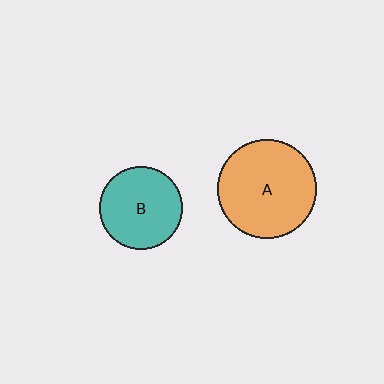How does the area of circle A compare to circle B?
Approximately 1.4 times.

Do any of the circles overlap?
No, none of the circles overlap.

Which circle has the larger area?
Circle A (orange).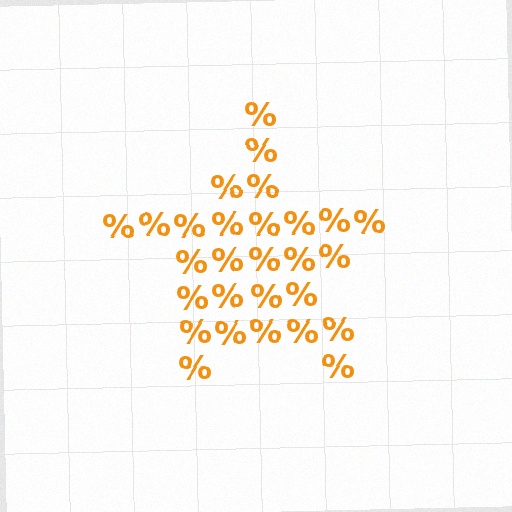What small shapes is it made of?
It is made of small percent signs.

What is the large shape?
The large shape is a star.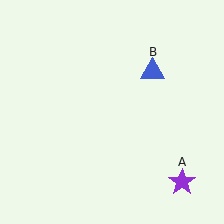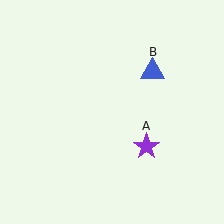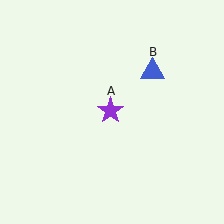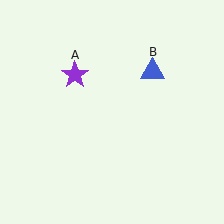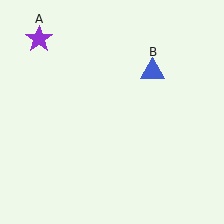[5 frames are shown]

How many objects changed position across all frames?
1 object changed position: purple star (object A).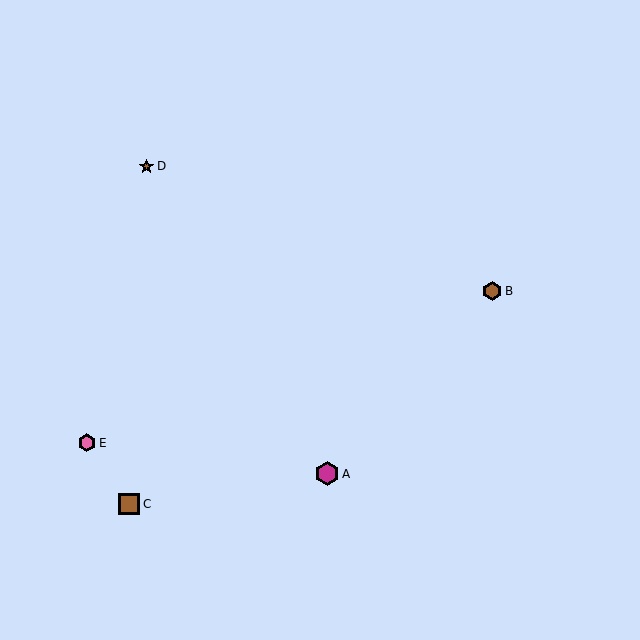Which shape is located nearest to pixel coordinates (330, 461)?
The magenta hexagon (labeled A) at (327, 474) is nearest to that location.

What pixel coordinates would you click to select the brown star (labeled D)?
Click at (146, 166) to select the brown star D.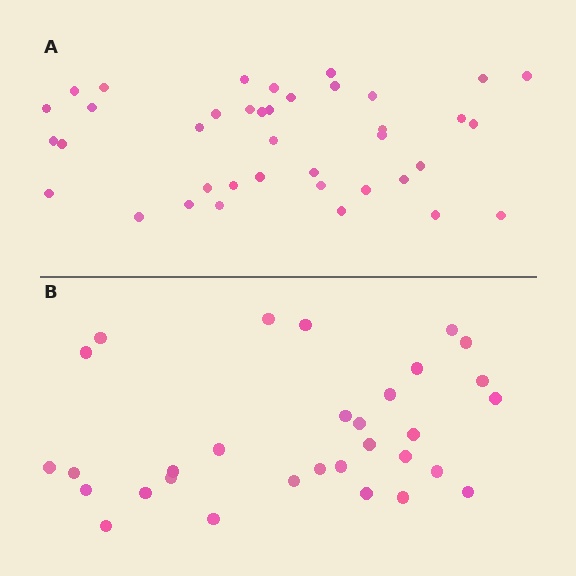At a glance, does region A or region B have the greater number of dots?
Region A (the top region) has more dots.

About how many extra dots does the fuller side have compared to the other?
Region A has roughly 8 or so more dots than region B.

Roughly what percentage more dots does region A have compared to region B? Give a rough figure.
About 25% more.